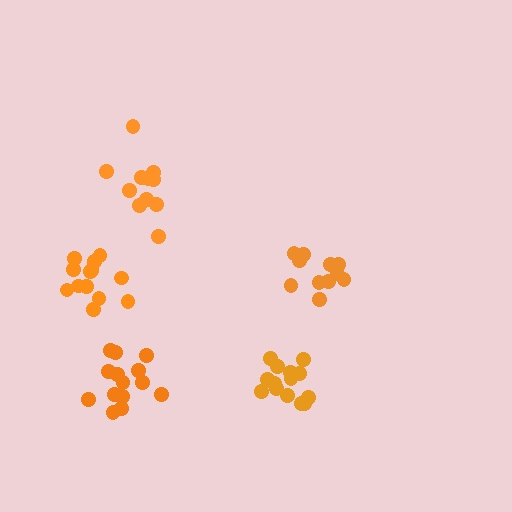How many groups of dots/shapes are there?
There are 5 groups.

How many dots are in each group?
Group 1: 11 dots, Group 2: 14 dots, Group 3: 13 dots, Group 4: 11 dots, Group 5: 14 dots (63 total).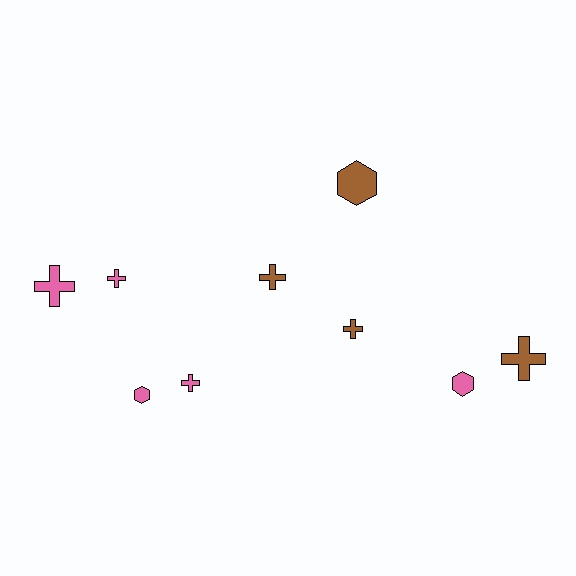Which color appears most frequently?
Pink, with 5 objects.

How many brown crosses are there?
There are 3 brown crosses.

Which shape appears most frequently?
Cross, with 6 objects.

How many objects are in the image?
There are 9 objects.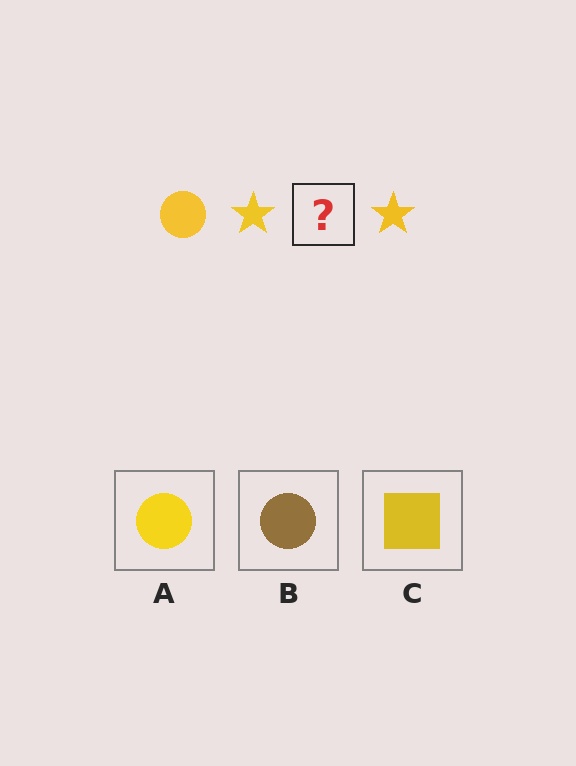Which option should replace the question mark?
Option A.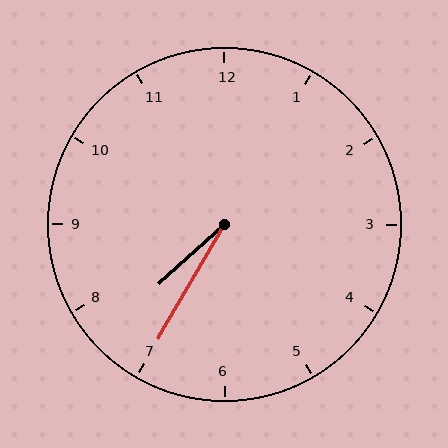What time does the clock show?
7:35.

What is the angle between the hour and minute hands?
Approximately 18 degrees.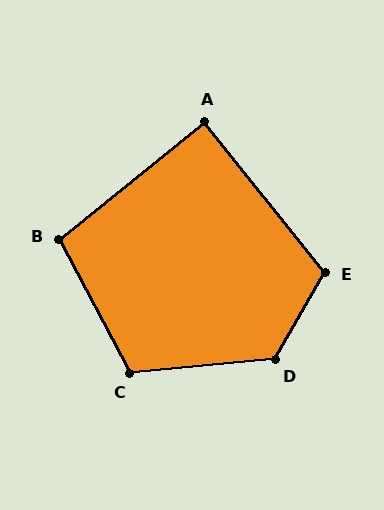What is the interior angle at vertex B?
Approximately 101 degrees (obtuse).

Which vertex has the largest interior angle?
D, at approximately 125 degrees.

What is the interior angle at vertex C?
Approximately 112 degrees (obtuse).